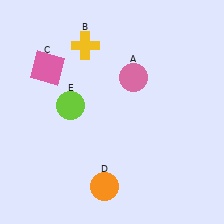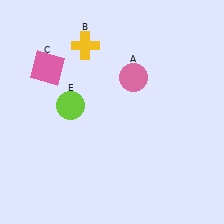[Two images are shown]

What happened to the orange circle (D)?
The orange circle (D) was removed in Image 2. It was in the bottom-left area of Image 1.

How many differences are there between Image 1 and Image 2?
There is 1 difference between the two images.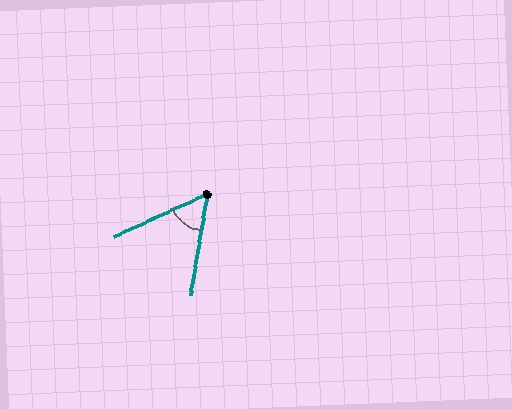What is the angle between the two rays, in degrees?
Approximately 56 degrees.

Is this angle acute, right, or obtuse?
It is acute.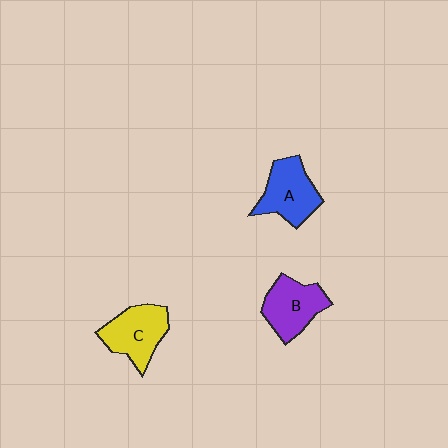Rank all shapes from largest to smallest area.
From largest to smallest: C (yellow), A (blue), B (purple).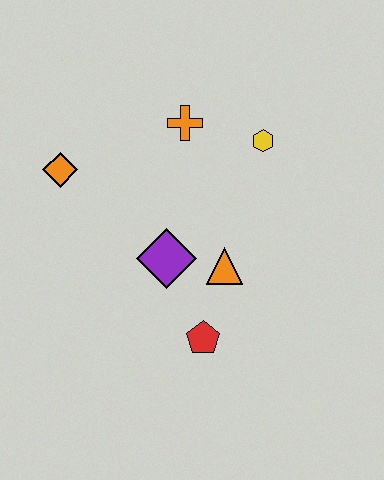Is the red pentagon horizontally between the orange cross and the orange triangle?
Yes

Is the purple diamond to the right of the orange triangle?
No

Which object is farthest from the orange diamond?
The red pentagon is farthest from the orange diamond.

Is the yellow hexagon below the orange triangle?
No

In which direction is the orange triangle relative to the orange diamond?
The orange triangle is to the right of the orange diamond.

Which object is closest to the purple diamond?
The orange triangle is closest to the purple diamond.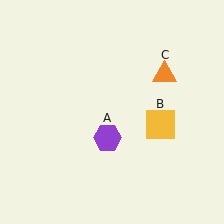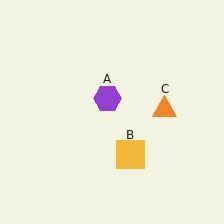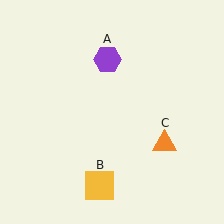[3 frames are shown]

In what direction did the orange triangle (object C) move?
The orange triangle (object C) moved down.